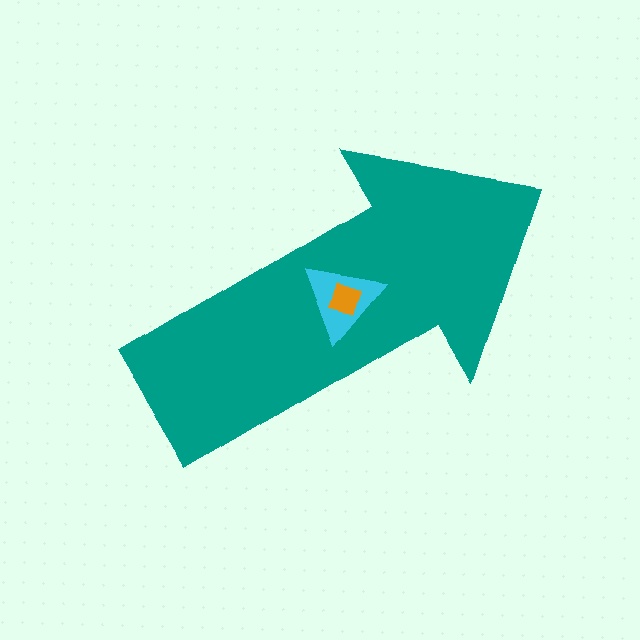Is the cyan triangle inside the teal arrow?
Yes.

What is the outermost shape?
The teal arrow.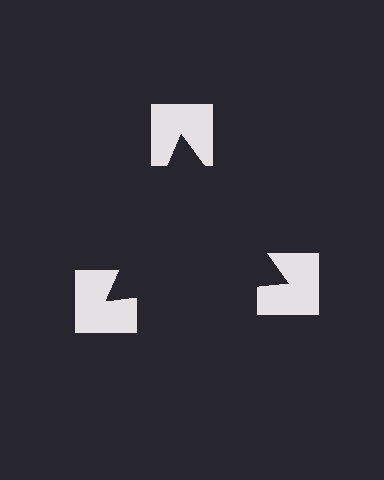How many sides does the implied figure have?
3 sides.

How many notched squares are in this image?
There are 3 — one at each vertex of the illusory triangle.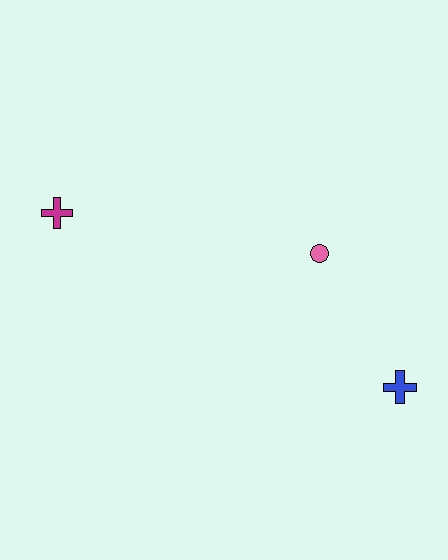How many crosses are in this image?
There are 2 crosses.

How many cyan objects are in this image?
There are no cyan objects.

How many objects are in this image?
There are 3 objects.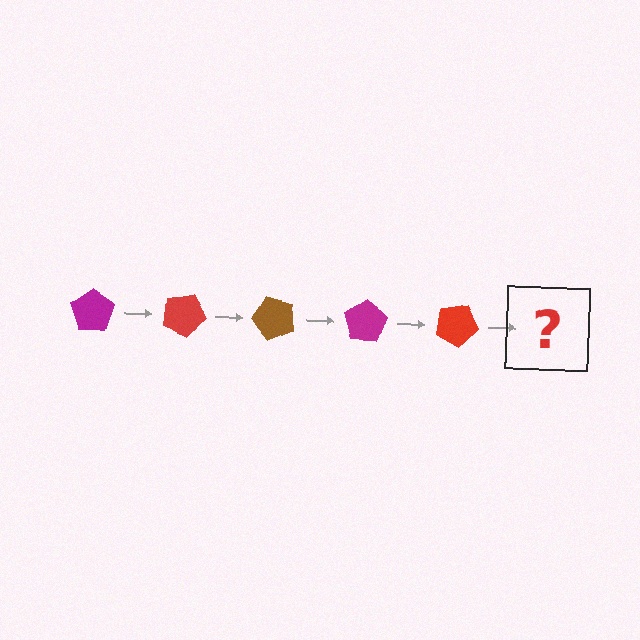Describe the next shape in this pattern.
It should be a brown pentagon, rotated 125 degrees from the start.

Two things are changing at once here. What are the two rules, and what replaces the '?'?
The two rules are that it rotates 25 degrees each step and the color cycles through magenta, red, and brown. The '?' should be a brown pentagon, rotated 125 degrees from the start.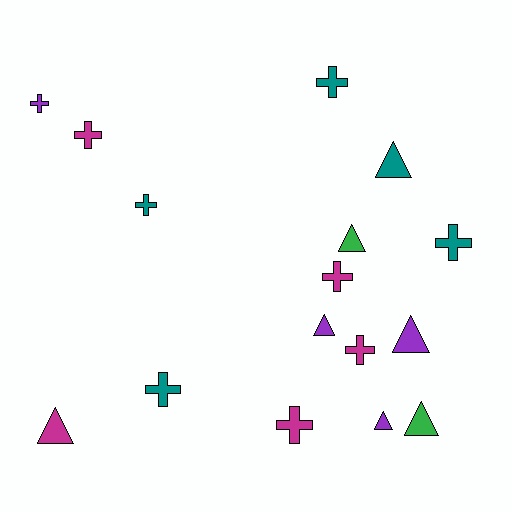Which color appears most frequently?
Magenta, with 5 objects.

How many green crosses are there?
There are no green crosses.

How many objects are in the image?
There are 16 objects.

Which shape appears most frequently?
Cross, with 9 objects.